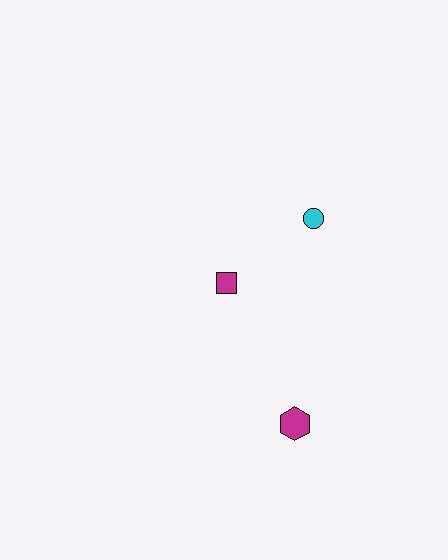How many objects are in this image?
There are 3 objects.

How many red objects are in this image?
There are no red objects.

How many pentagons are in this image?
There are no pentagons.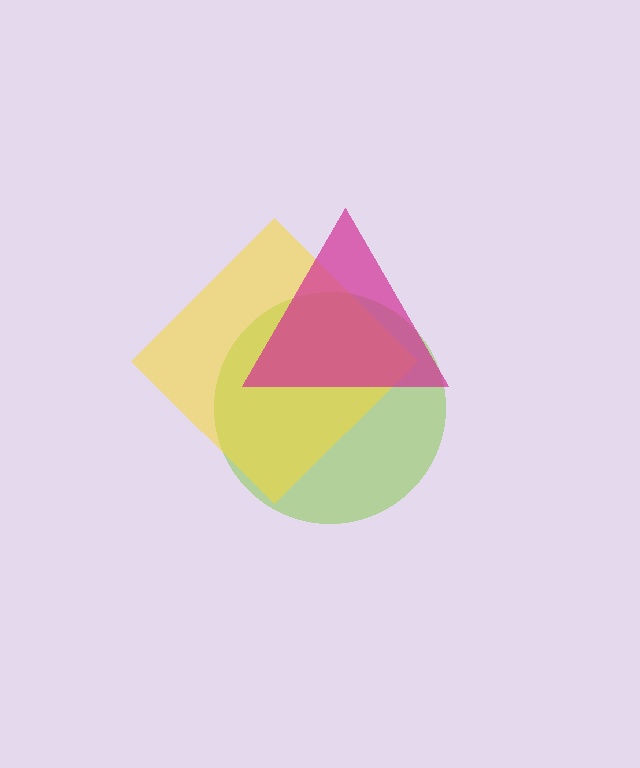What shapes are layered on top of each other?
The layered shapes are: a lime circle, a yellow diamond, a magenta triangle.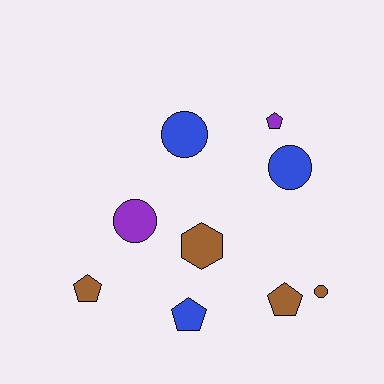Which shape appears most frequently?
Circle, with 4 objects.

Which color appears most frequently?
Brown, with 4 objects.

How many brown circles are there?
There is 1 brown circle.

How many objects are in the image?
There are 9 objects.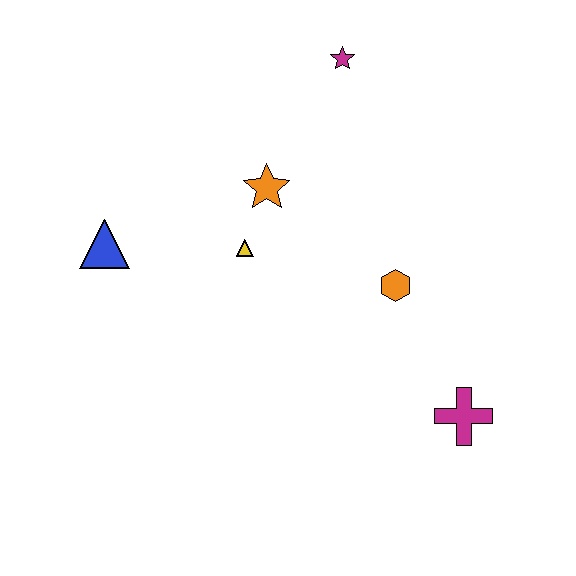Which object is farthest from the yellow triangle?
The magenta cross is farthest from the yellow triangle.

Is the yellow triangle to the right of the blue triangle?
Yes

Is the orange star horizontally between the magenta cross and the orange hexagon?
No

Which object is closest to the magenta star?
The orange star is closest to the magenta star.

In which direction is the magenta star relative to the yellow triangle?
The magenta star is above the yellow triangle.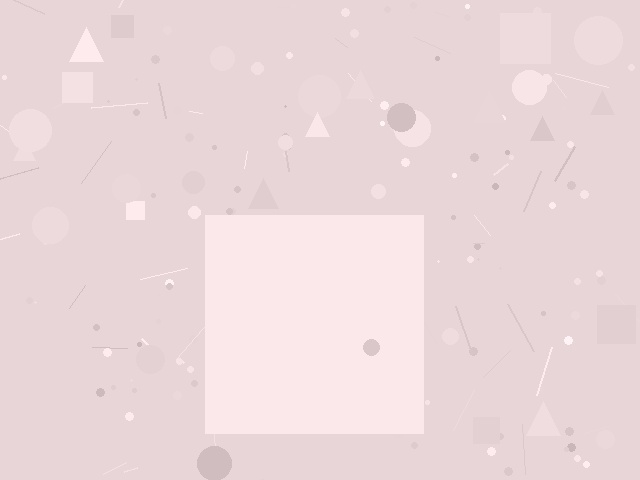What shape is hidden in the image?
A square is hidden in the image.